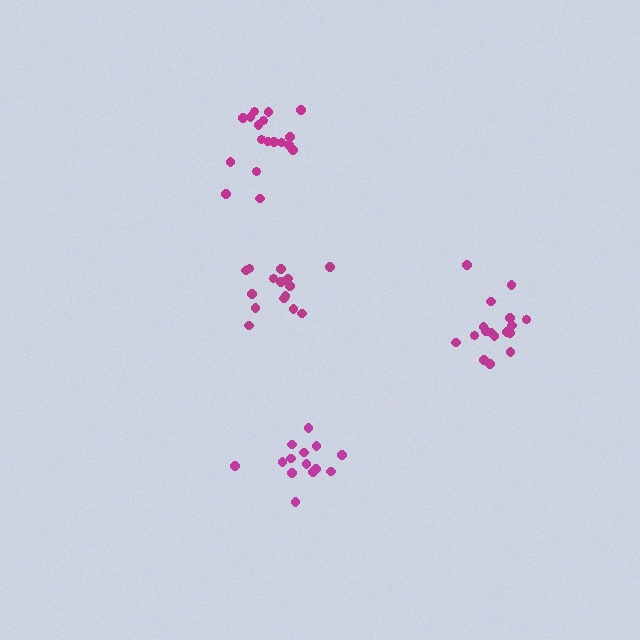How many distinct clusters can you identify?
There are 4 distinct clusters.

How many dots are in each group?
Group 1: 14 dots, Group 2: 18 dots, Group 3: 15 dots, Group 4: 17 dots (64 total).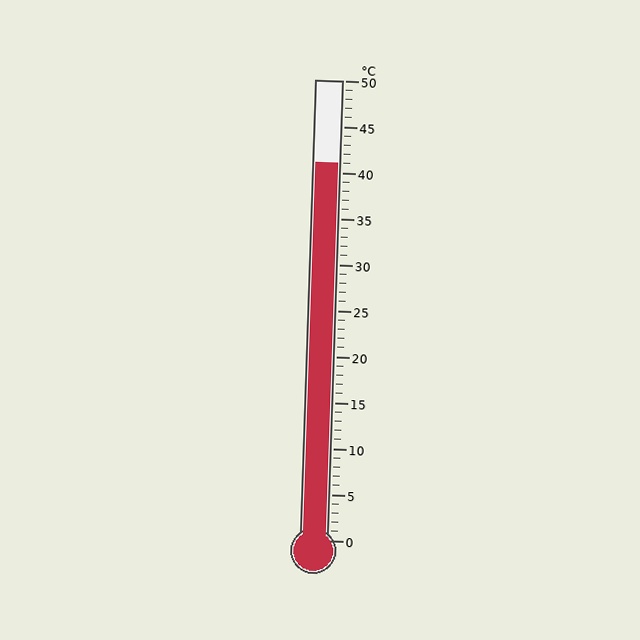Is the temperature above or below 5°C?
The temperature is above 5°C.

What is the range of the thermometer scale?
The thermometer scale ranges from 0°C to 50°C.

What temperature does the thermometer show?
The thermometer shows approximately 41°C.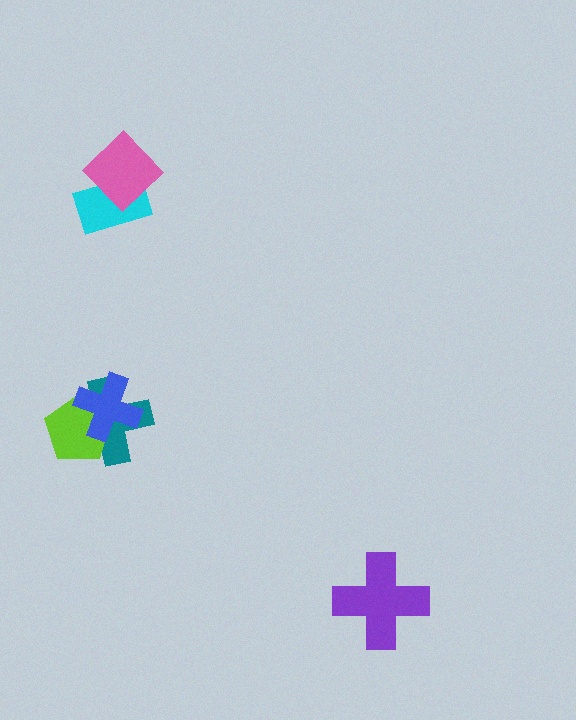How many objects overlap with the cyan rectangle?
1 object overlaps with the cyan rectangle.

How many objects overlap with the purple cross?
0 objects overlap with the purple cross.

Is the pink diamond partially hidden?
No, no other shape covers it.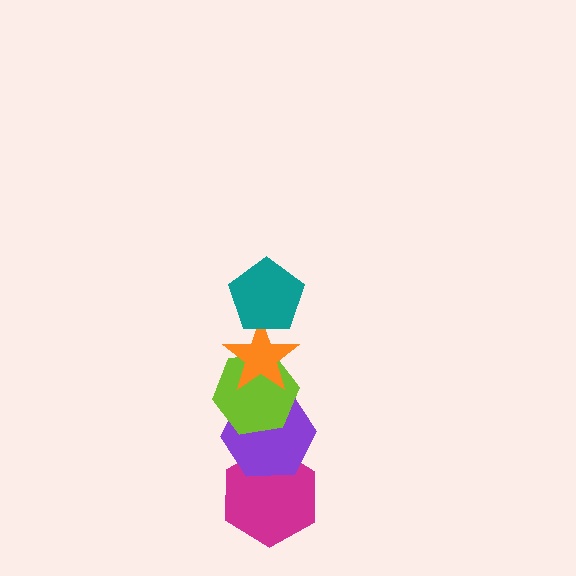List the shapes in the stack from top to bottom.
From top to bottom: the teal pentagon, the orange star, the lime hexagon, the purple hexagon, the magenta hexagon.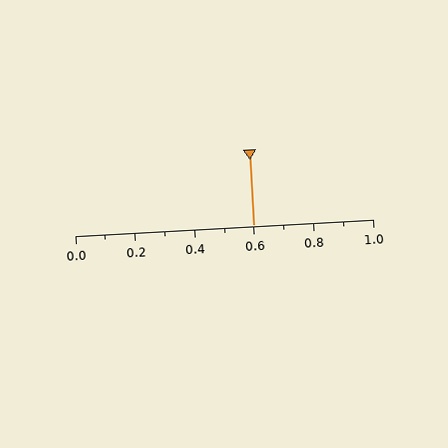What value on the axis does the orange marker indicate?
The marker indicates approximately 0.6.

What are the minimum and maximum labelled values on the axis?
The axis runs from 0.0 to 1.0.